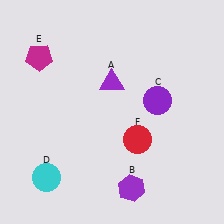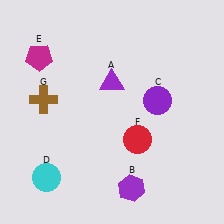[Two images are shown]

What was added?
A brown cross (G) was added in Image 2.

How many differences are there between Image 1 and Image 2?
There is 1 difference between the two images.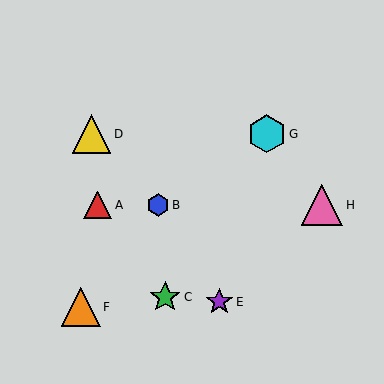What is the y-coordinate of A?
Object A is at y≈205.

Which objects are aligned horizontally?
Objects A, B, H are aligned horizontally.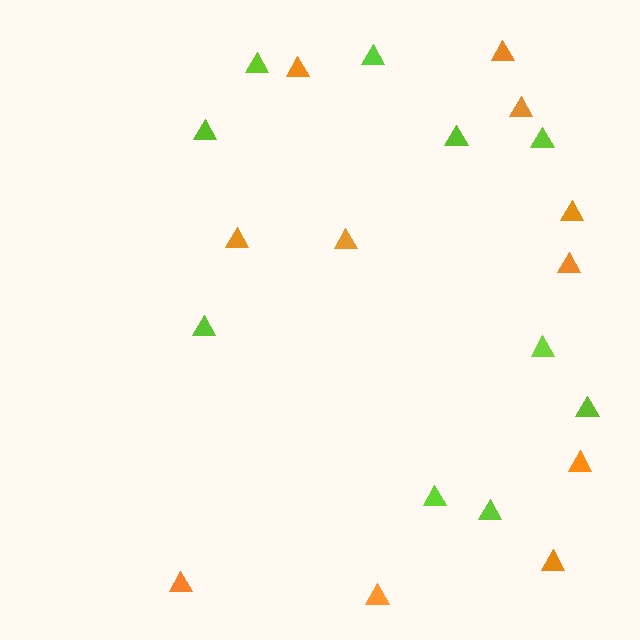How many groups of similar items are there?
There are 2 groups: one group of orange triangles (11) and one group of lime triangles (10).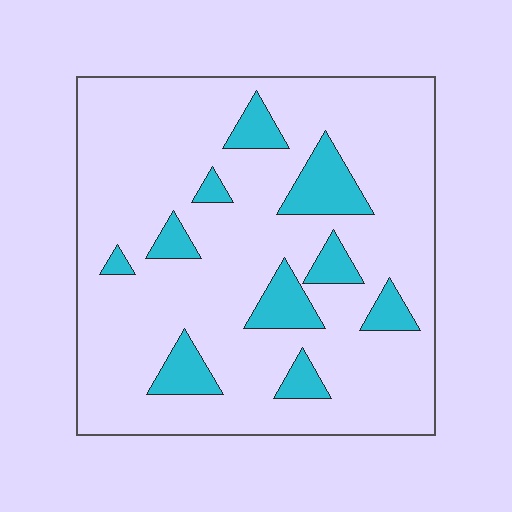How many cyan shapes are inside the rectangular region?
10.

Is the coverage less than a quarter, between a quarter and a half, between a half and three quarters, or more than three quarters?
Less than a quarter.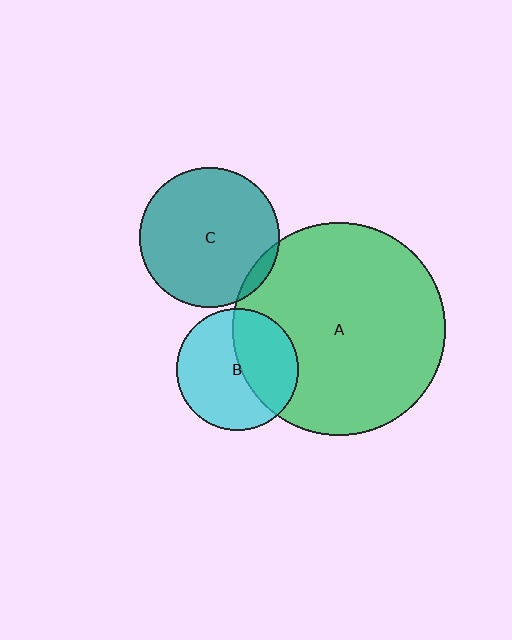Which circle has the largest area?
Circle A (green).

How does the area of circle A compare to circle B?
Approximately 3.1 times.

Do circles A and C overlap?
Yes.